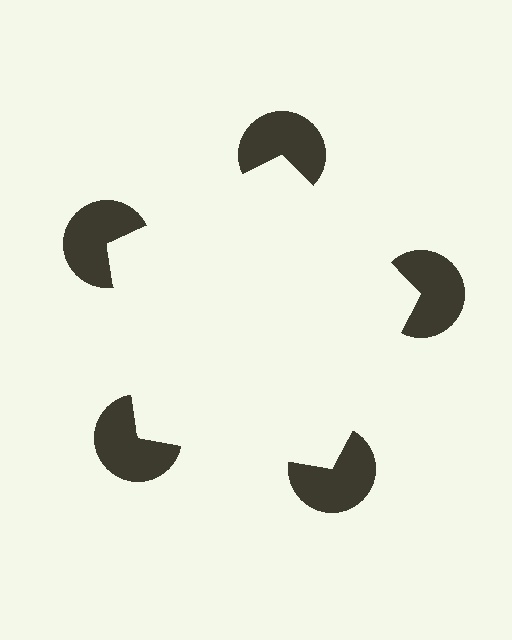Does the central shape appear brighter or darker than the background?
It typically appears slightly brighter than the background, even though no actual brightness change is drawn.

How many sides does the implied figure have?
5 sides.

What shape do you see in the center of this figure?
An illusory pentagon — its edges are inferred from the aligned wedge cuts in the pac-man discs, not physically drawn.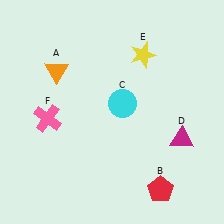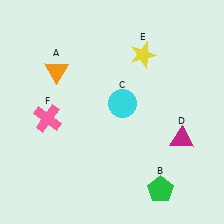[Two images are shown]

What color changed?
The pentagon (B) changed from red in Image 1 to green in Image 2.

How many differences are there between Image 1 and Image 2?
There is 1 difference between the two images.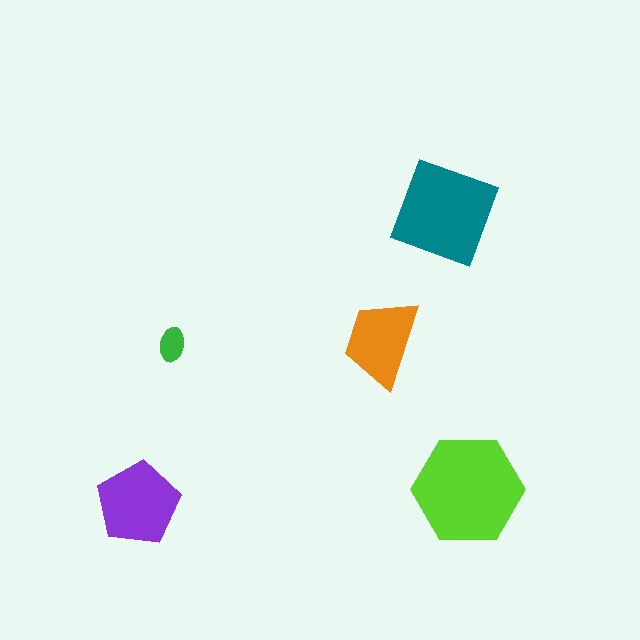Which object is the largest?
The lime hexagon.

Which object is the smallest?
The green ellipse.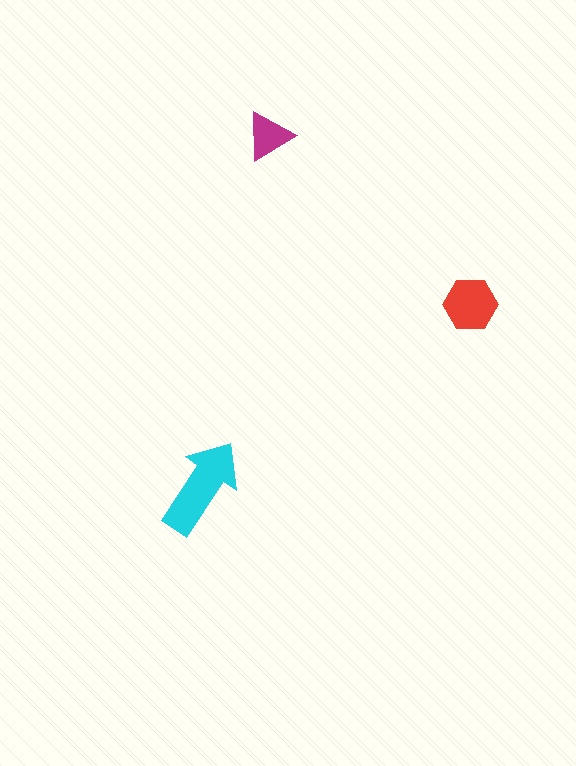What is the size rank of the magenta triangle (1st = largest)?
3rd.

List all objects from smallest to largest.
The magenta triangle, the red hexagon, the cyan arrow.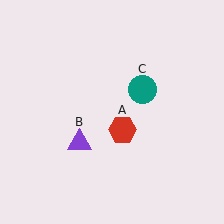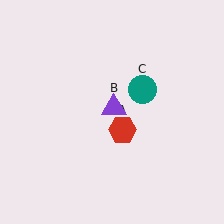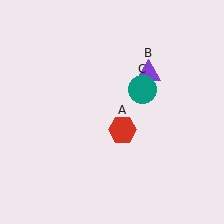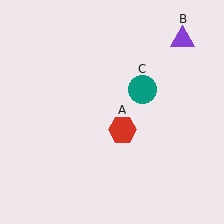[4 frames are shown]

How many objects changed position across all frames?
1 object changed position: purple triangle (object B).